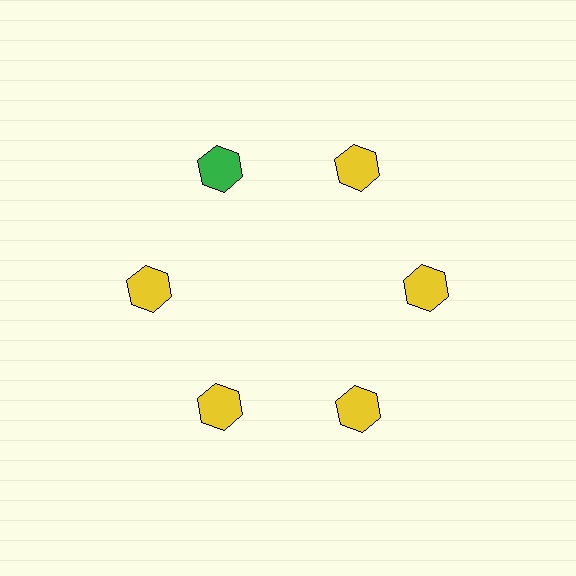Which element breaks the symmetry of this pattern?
The green hexagon at roughly the 11 o'clock position breaks the symmetry. All other shapes are yellow hexagons.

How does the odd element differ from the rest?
It has a different color: green instead of yellow.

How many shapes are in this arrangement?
There are 6 shapes arranged in a ring pattern.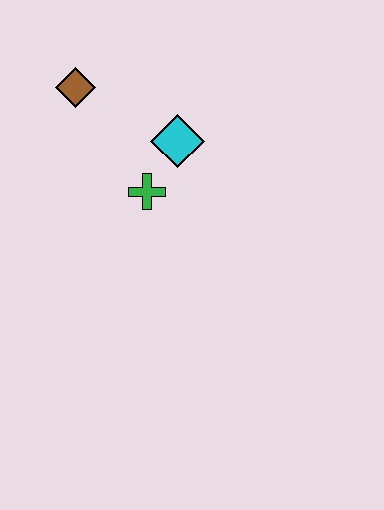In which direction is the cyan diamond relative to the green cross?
The cyan diamond is above the green cross.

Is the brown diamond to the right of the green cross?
No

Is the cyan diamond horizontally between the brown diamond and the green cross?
No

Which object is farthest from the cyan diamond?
The brown diamond is farthest from the cyan diamond.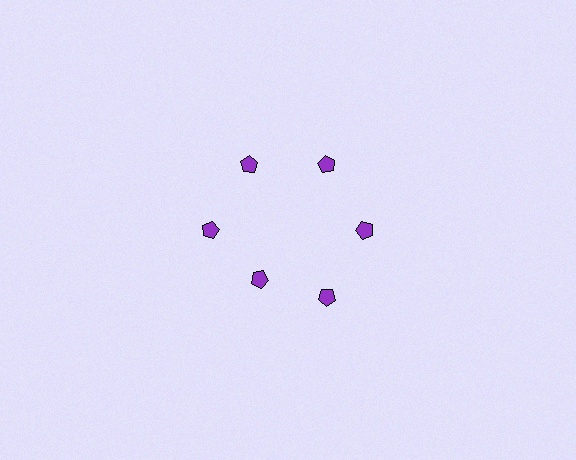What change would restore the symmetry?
The symmetry would be restored by moving it outward, back onto the ring so that all 6 pentagons sit at equal angles and equal distance from the center.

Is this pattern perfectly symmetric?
No. The 6 purple pentagons are arranged in a ring, but one element near the 7 o'clock position is pulled inward toward the center, breaking the 6-fold rotational symmetry.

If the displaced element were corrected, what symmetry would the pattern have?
It would have 6-fold rotational symmetry — the pattern would map onto itself every 60 degrees.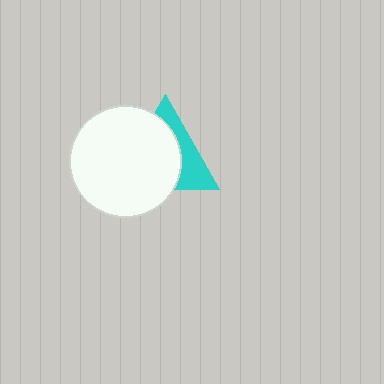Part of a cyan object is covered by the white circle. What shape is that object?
It is a triangle.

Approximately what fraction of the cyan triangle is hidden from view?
Roughly 64% of the cyan triangle is hidden behind the white circle.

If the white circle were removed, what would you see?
You would see the complete cyan triangle.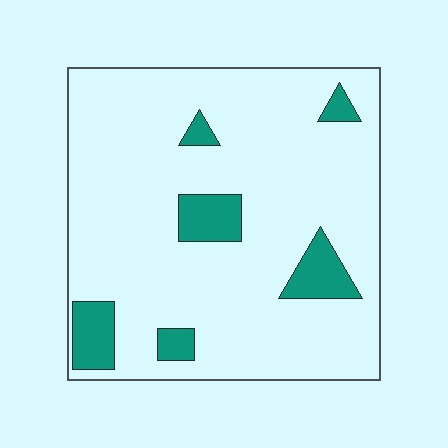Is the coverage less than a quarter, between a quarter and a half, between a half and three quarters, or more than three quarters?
Less than a quarter.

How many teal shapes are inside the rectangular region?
6.